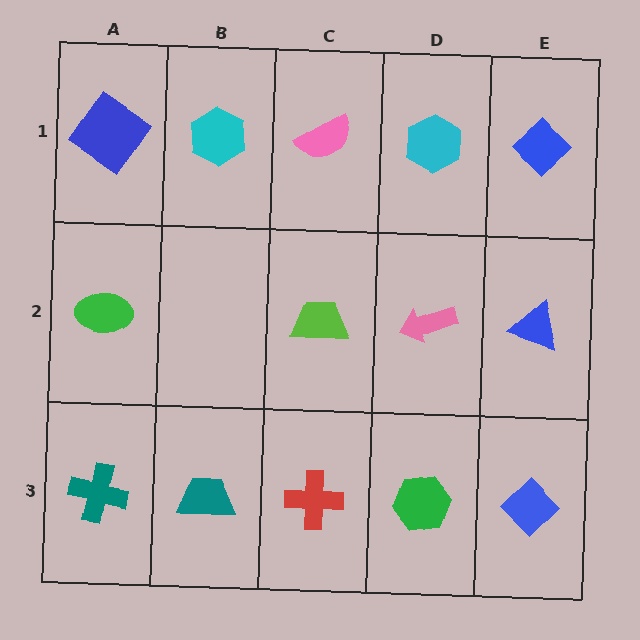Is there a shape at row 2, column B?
No, that cell is empty.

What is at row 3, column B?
A teal trapezoid.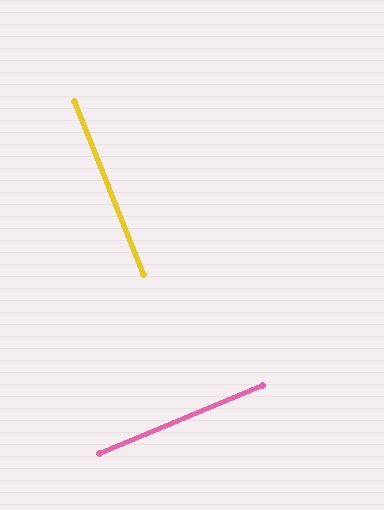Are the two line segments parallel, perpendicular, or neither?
Perpendicular — they meet at approximately 89°.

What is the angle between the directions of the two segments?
Approximately 89 degrees.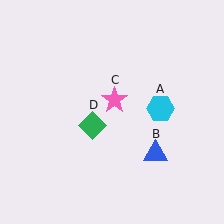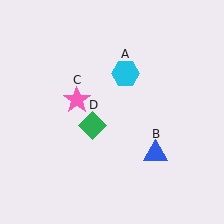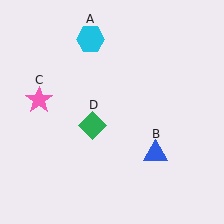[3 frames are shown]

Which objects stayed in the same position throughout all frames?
Blue triangle (object B) and green diamond (object D) remained stationary.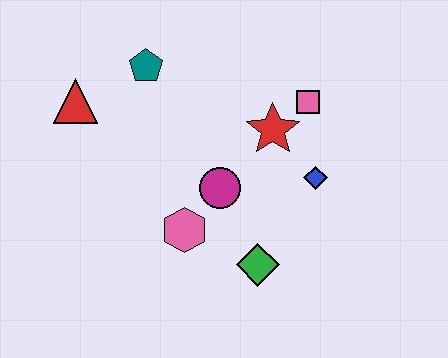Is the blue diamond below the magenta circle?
No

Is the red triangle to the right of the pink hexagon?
No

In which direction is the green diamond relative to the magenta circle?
The green diamond is below the magenta circle.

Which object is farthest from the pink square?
The red triangle is farthest from the pink square.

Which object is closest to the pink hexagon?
The magenta circle is closest to the pink hexagon.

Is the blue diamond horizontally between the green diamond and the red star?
No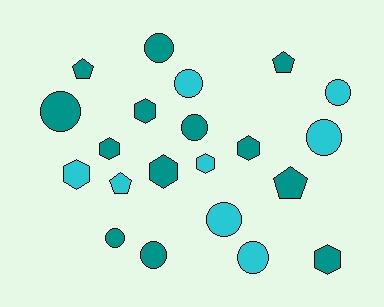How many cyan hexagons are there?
There are 2 cyan hexagons.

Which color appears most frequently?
Teal, with 13 objects.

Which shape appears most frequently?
Circle, with 10 objects.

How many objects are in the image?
There are 21 objects.